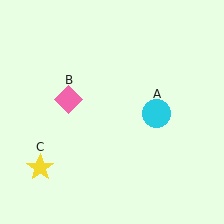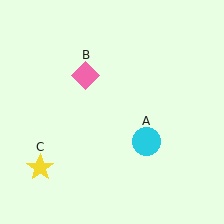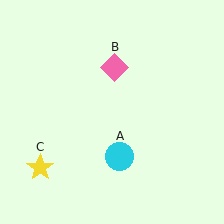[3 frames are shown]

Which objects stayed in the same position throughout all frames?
Yellow star (object C) remained stationary.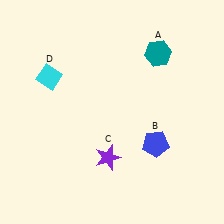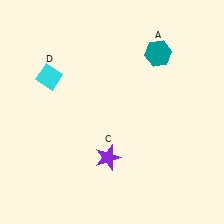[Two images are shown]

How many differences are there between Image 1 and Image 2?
There is 1 difference between the two images.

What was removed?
The blue pentagon (B) was removed in Image 2.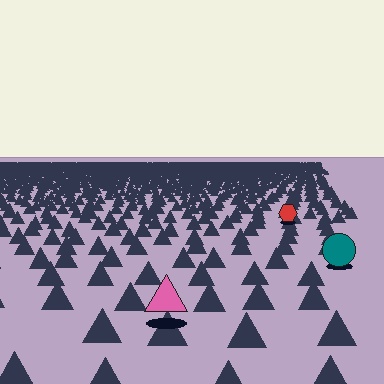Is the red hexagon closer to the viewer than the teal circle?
No. The teal circle is closer — you can tell from the texture gradient: the ground texture is coarser near it.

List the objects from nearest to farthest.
From nearest to farthest: the pink triangle, the teal circle, the red hexagon.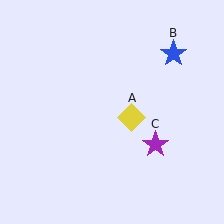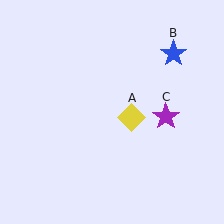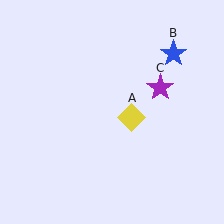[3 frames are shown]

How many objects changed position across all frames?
1 object changed position: purple star (object C).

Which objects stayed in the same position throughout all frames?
Yellow diamond (object A) and blue star (object B) remained stationary.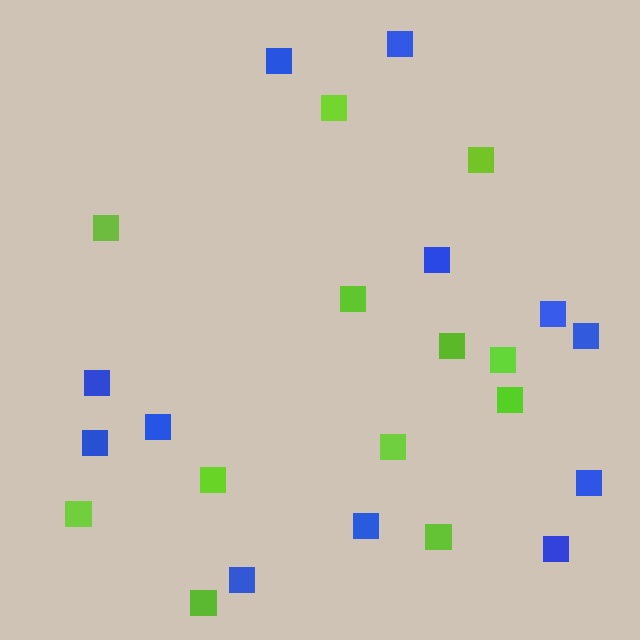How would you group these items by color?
There are 2 groups: one group of blue squares (12) and one group of lime squares (12).